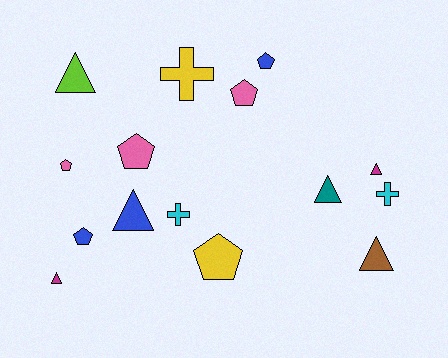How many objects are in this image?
There are 15 objects.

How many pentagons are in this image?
There are 6 pentagons.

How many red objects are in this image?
There are no red objects.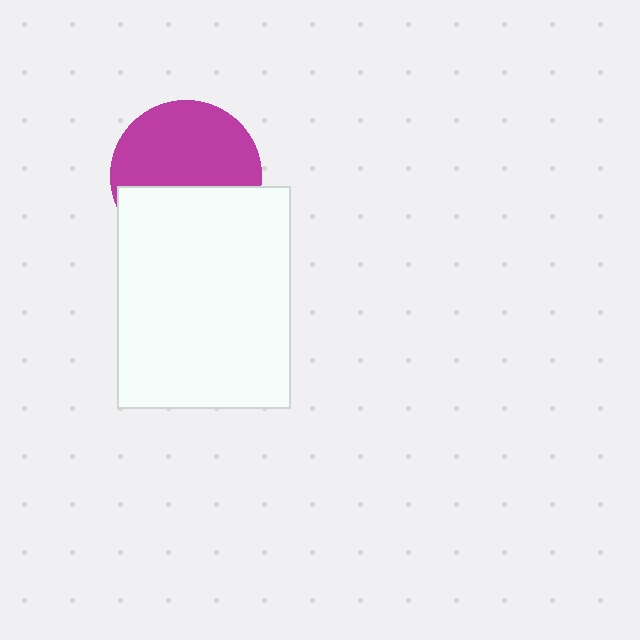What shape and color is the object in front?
The object in front is a white rectangle.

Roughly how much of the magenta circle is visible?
About half of it is visible (roughly 59%).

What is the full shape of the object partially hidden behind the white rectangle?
The partially hidden object is a magenta circle.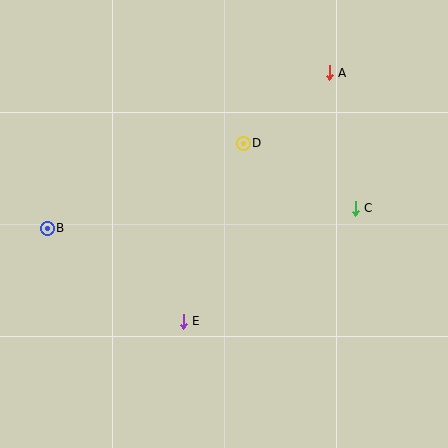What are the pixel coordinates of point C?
Point C is at (355, 208).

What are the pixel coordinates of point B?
Point B is at (47, 228).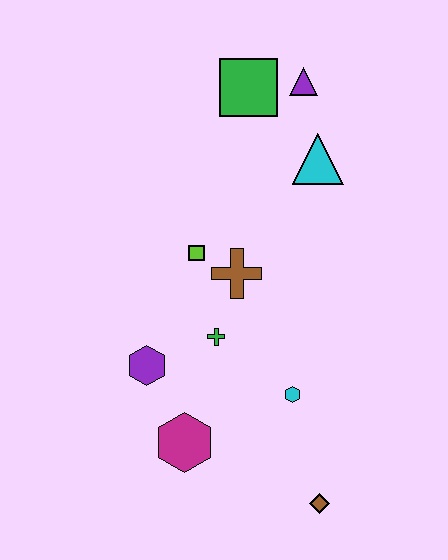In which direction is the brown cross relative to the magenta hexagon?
The brown cross is above the magenta hexagon.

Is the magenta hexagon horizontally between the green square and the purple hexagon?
Yes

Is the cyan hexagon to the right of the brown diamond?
No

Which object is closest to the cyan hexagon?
The green cross is closest to the cyan hexagon.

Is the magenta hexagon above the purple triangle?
No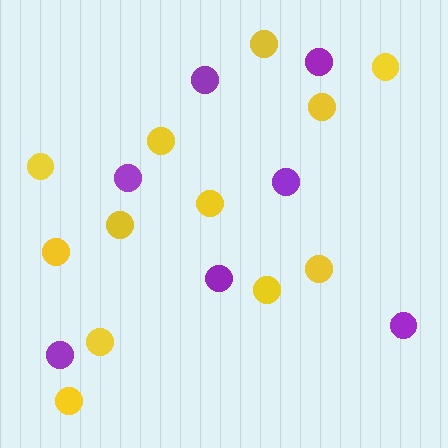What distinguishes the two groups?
There are 2 groups: one group of purple circles (7) and one group of yellow circles (12).